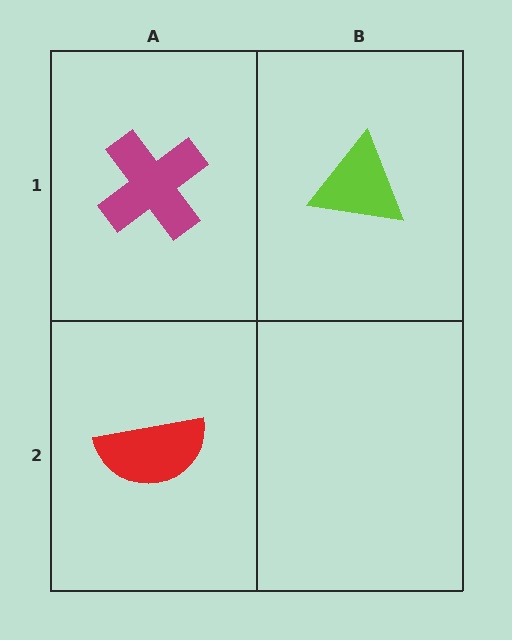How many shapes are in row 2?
1 shape.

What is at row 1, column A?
A magenta cross.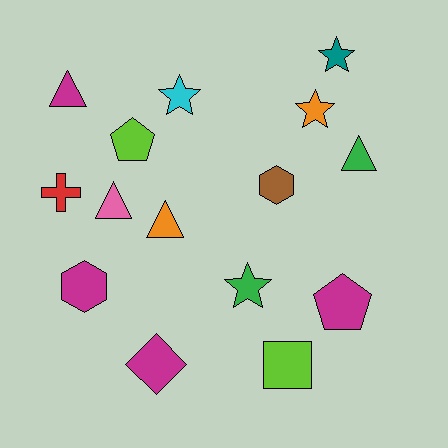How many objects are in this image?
There are 15 objects.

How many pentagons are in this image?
There are 2 pentagons.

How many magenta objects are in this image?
There are 4 magenta objects.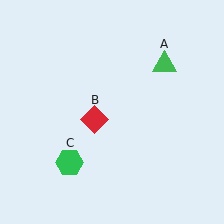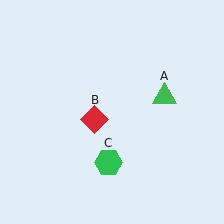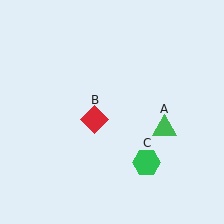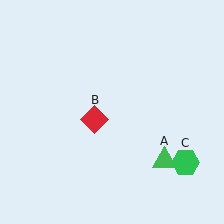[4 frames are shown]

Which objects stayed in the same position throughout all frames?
Red diamond (object B) remained stationary.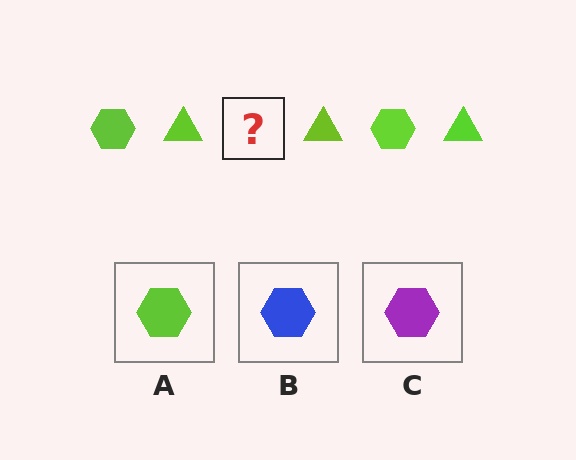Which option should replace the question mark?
Option A.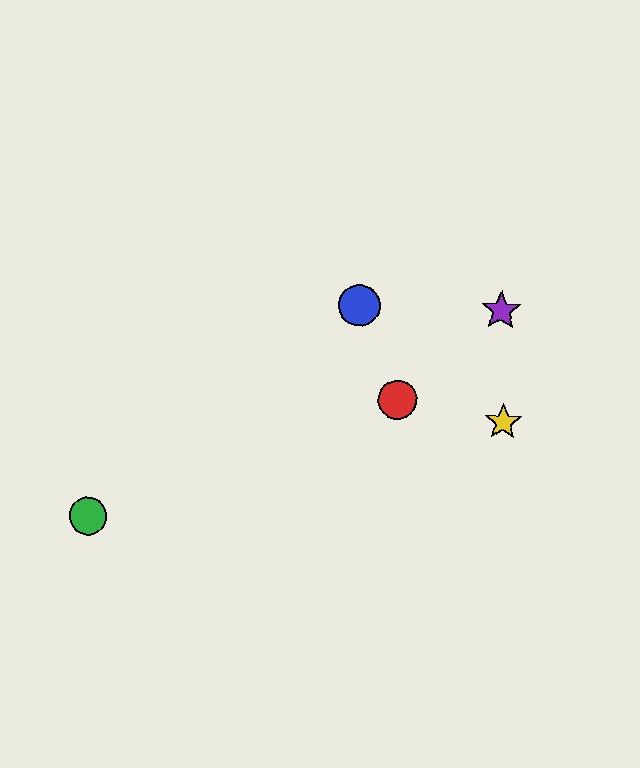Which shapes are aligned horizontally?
The blue circle, the purple star are aligned horizontally.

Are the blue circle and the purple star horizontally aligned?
Yes, both are at y≈306.